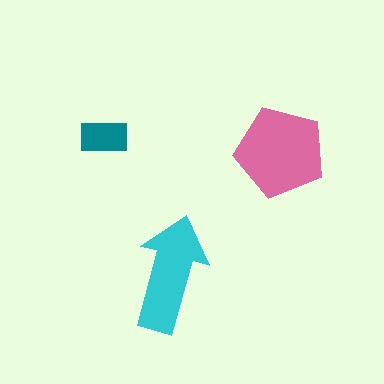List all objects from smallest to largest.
The teal rectangle, the cyan arrow, the pink pentagon.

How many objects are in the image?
There are 3 objects in the image.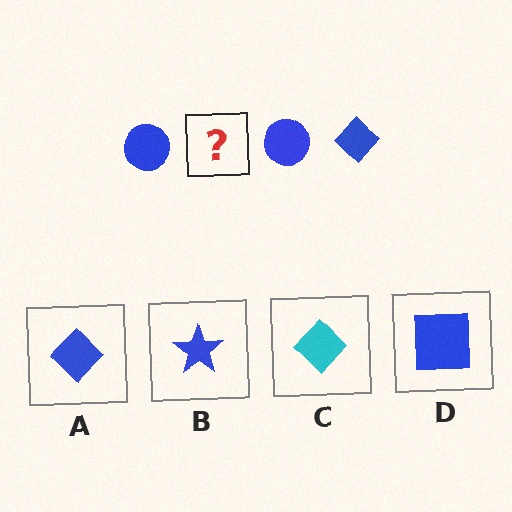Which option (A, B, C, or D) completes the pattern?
A.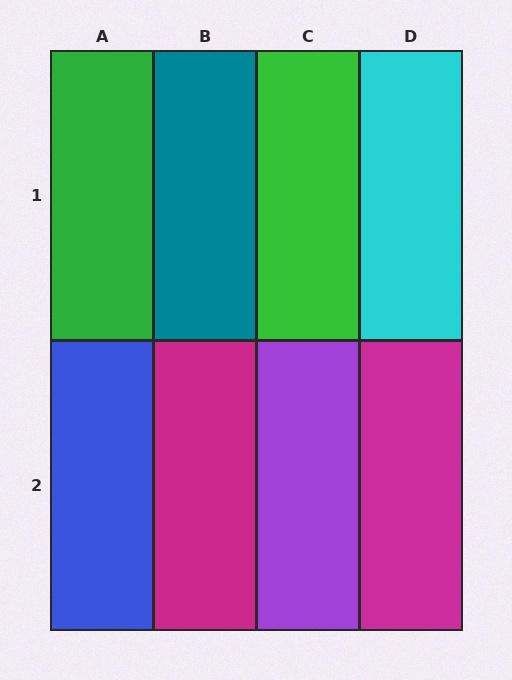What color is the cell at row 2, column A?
Blue.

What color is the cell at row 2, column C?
Purple.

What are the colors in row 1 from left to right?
Green, teal, green, cyan.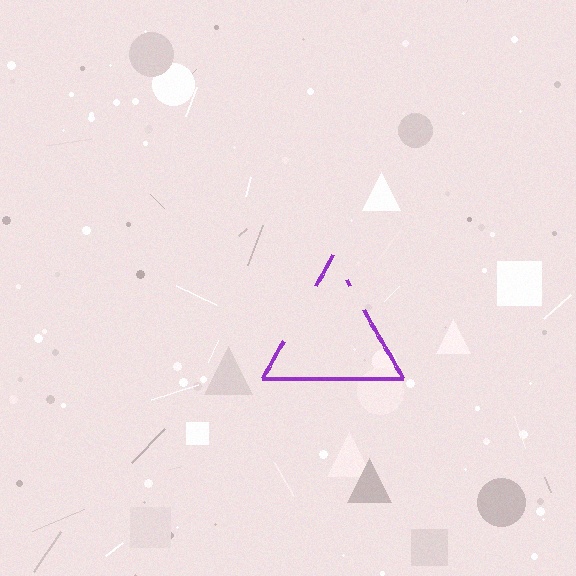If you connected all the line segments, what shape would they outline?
They would outline a triangle.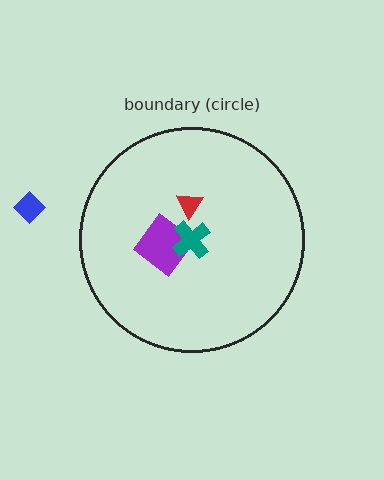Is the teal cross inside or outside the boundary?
Inside.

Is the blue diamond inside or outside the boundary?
Outside.